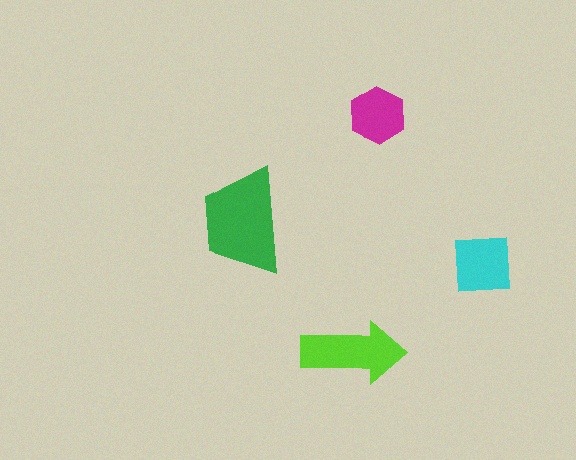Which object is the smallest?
The magenta hexagon.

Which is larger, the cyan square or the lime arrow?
The lime arrow.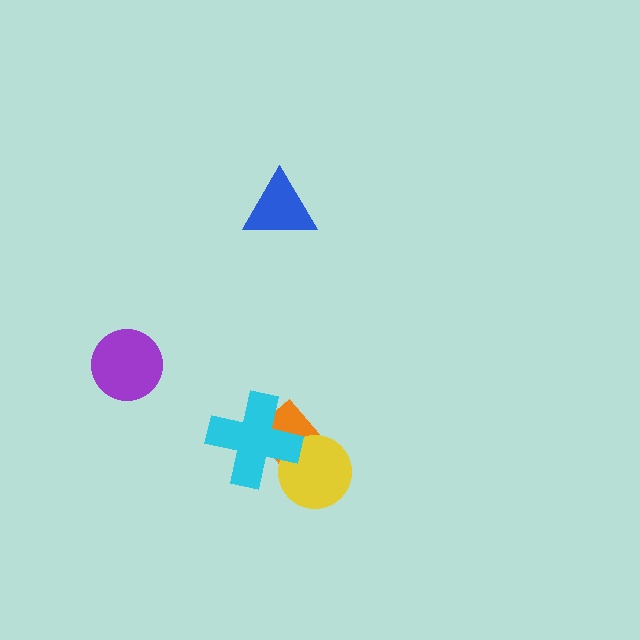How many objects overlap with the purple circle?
0 objects overlap with the purple circle.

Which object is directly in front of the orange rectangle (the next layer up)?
The yellow circle is directly in front of the orange rectangle.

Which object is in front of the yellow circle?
The cyan cross is in front of the yellow circle.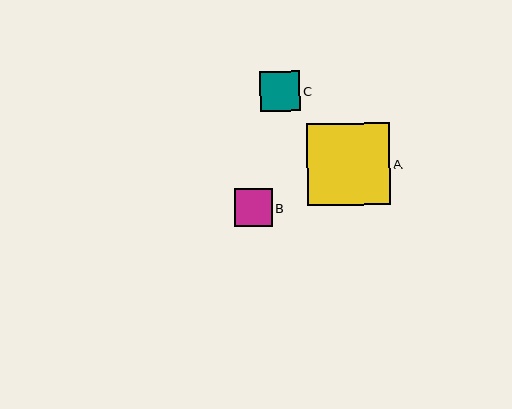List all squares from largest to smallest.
From largest to smallest: A, C, B.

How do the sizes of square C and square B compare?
Square C and square B are approximately the same size.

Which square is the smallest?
Square B is the smallest with a size of approximately 38 pixels.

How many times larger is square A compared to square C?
Square A is approximately 2.1 times the size of square C.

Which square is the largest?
Square A is the largest with a size of approximately 83 pixels.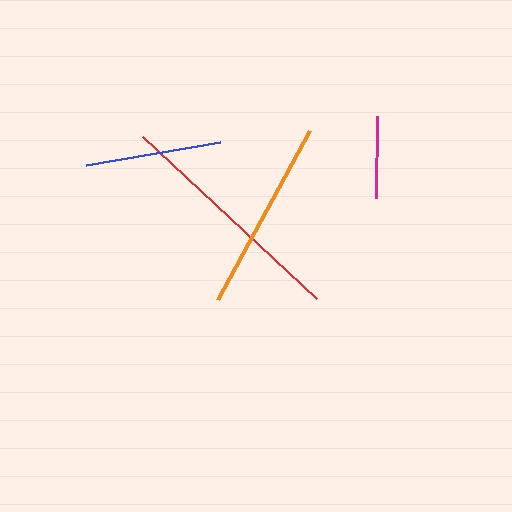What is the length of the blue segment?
The blue segment is approximately 135 pixels long.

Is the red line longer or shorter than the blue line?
The red line is longer than the blue line.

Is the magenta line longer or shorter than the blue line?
The blue line is longer than the magenta line.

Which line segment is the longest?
The red line is the longest at approximately 238 pixels.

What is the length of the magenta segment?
The magenta segment is approximately 82 pixels long.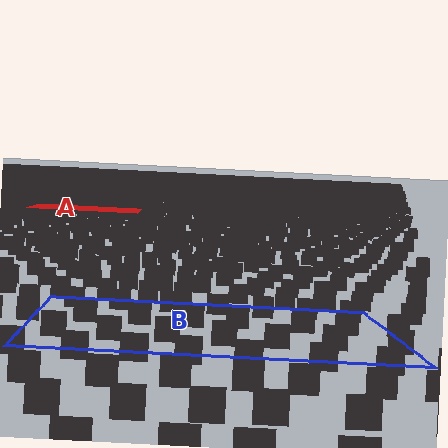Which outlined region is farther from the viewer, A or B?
Region A is farther from the viewer — the texture elements inside it appear smaller and more densely packed.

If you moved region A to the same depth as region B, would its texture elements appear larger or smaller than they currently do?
They would appear larger. At a closer depth, the same texture elements are projected at a bigger on-screen size.